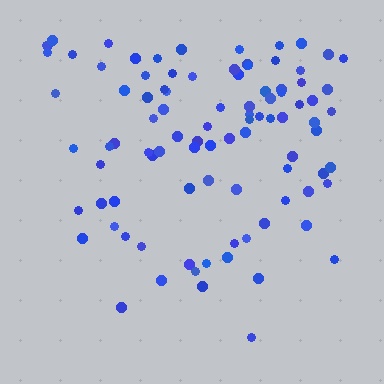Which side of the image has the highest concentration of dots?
The top.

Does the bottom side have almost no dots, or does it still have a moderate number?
Still a moderate number, just noticeably fewer than the top.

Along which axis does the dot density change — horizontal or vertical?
Vertical.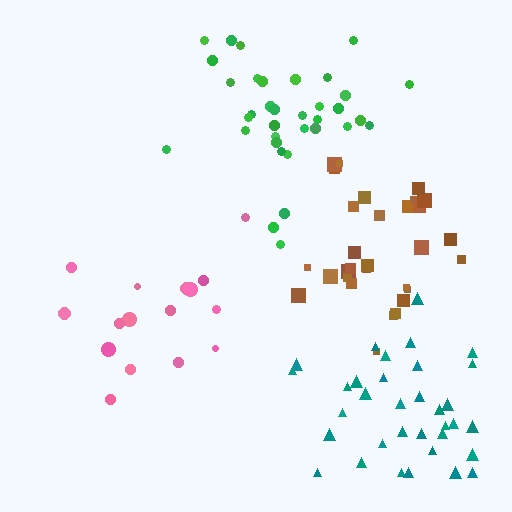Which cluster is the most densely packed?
Teal.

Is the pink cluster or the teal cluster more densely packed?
Teal.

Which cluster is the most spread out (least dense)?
Pink.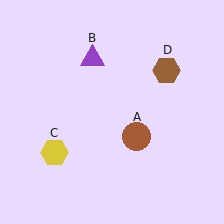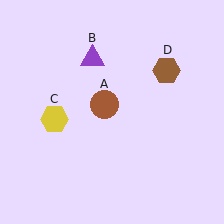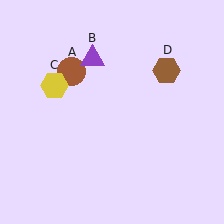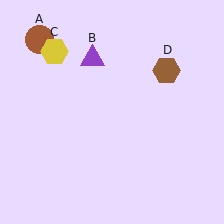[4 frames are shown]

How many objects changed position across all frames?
2 objects changed position: brown circle (object A), yellow hexagon (object C).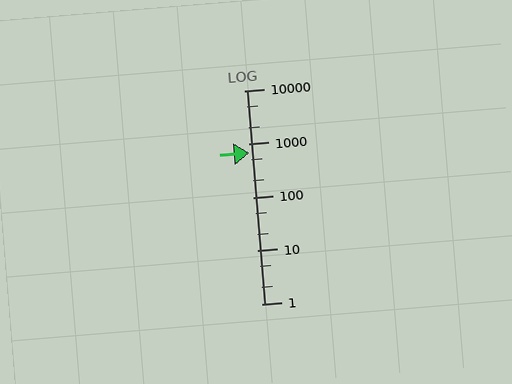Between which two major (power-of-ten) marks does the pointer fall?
The pointer is between 100 and 1000.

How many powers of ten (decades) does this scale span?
The scale spans 4 decades, from 1 to 10000.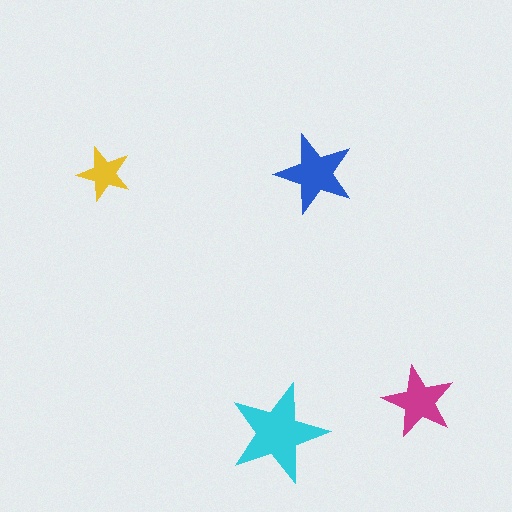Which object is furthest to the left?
The yellow star is leftmost.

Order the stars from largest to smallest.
the cyan one, the blue one, the magenta one, the yellow one.